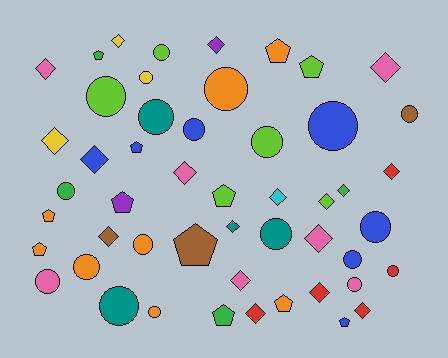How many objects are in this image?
There are 50 objects.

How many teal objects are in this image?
There are 4 teal objects.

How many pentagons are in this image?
There are 12 pentagons.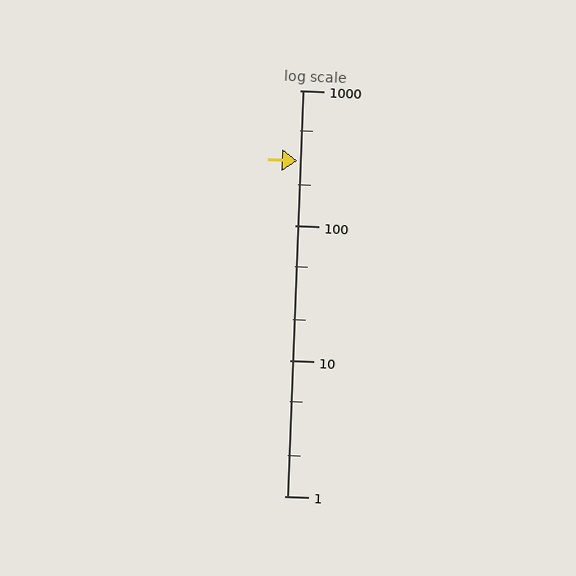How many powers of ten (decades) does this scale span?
The scale spans 3 decades, from 1 to 1000.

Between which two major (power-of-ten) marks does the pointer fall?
The pointer is between 100 and 1000.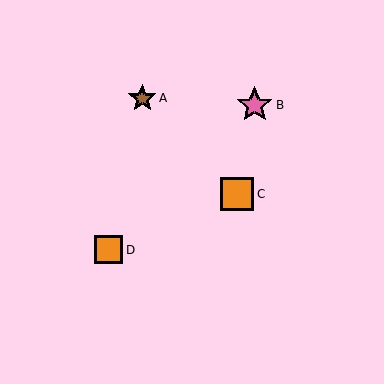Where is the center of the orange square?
The center of the orange square is at (237, 194).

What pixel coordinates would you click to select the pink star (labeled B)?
Click at (255, 105) to select the pink star B.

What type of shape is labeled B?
Shape B is a pink star.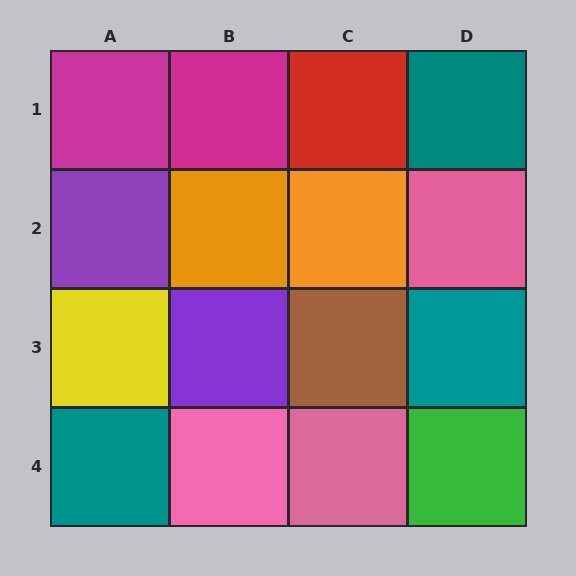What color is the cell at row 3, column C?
Brown.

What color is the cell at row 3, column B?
Purple.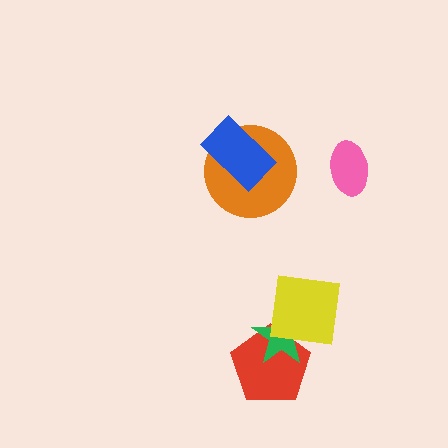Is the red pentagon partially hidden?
Yes, it is partially covered by another shape.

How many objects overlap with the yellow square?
2 objects overlap with the yellow square.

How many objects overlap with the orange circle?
1 object overlaps with the orange circle.